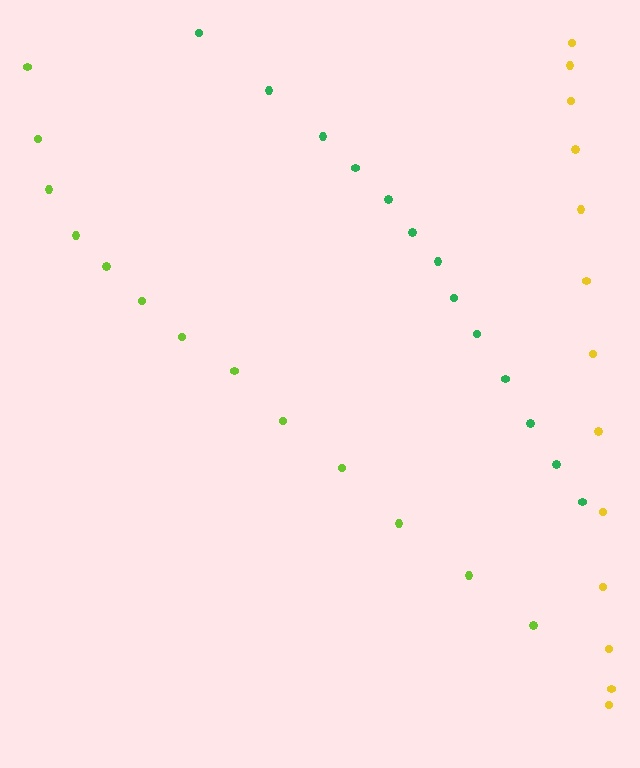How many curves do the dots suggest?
There are 3 distinct paths.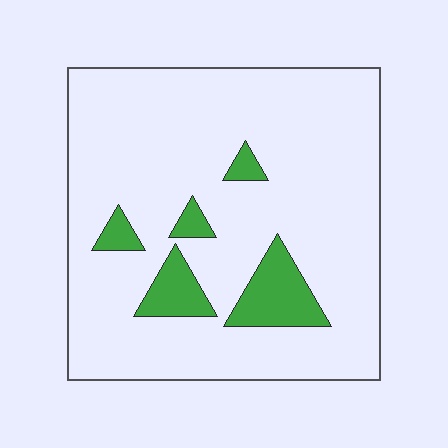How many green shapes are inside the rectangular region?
5.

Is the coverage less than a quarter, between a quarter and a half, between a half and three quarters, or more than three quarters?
Less than a quarter.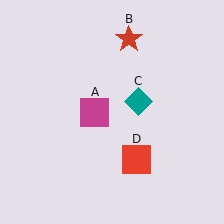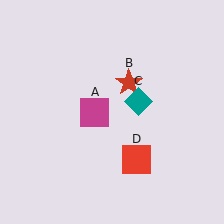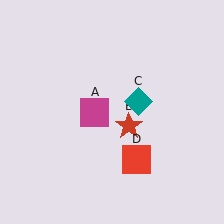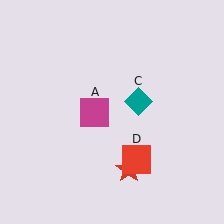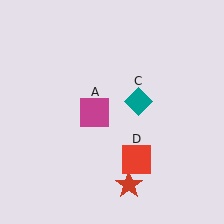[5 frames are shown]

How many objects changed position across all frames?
1 object changed position: red star (object B).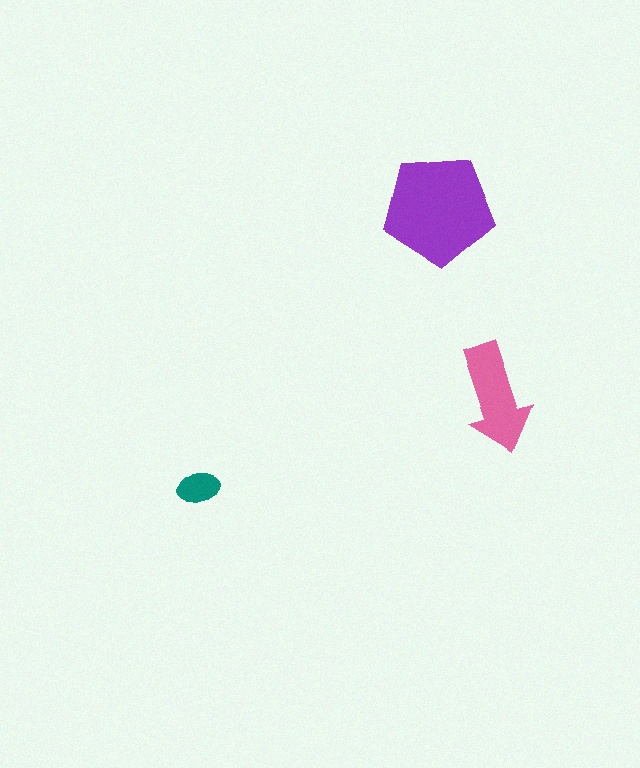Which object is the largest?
The purple pentagon.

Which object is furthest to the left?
The teal ellipse is leftmost.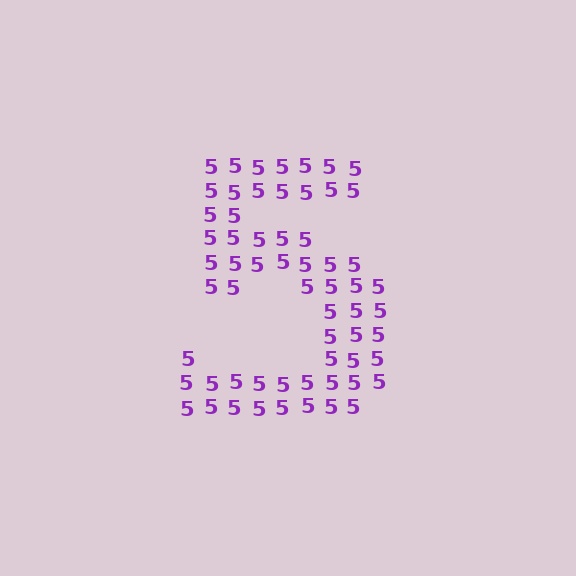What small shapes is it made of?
It is made of small digit 5's.